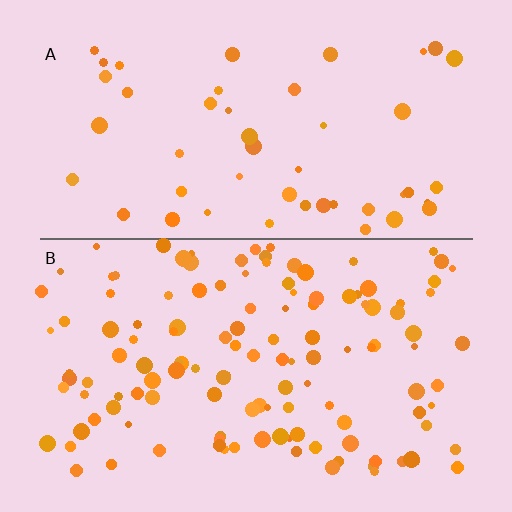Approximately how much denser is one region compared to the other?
Approximately 2.6× — region B over region A.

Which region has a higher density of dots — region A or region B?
B (the bottom).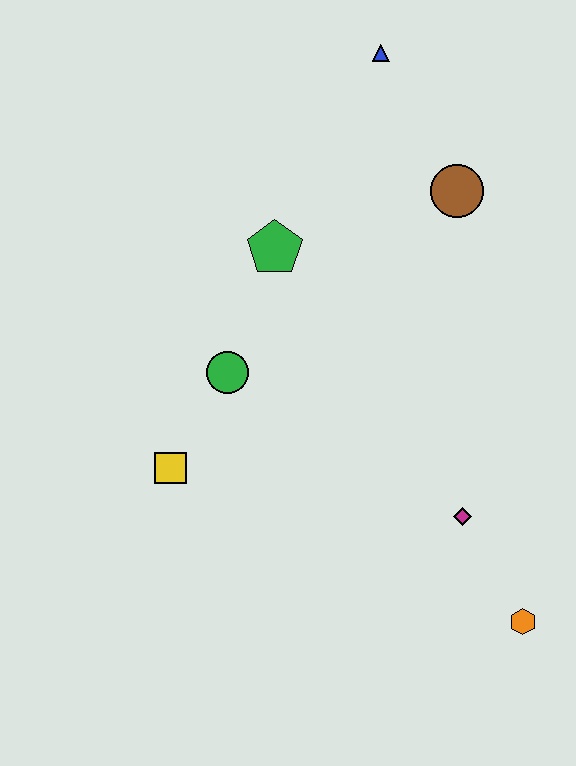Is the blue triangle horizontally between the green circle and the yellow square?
No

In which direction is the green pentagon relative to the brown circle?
The green pentagon is to the left of the brown circle.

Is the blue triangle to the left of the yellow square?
No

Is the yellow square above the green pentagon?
No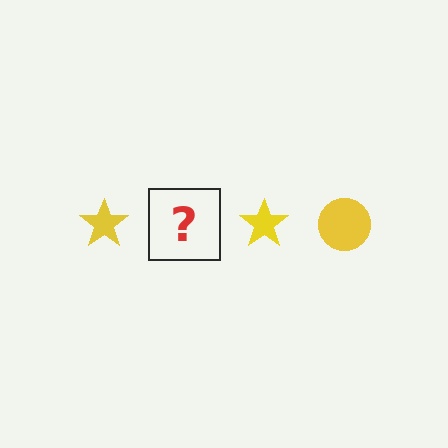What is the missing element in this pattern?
The missing element is a yellow circle.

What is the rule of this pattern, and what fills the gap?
The rule is that the pattern cycles through star, circle shapes in yellow. The gap should be filled with a yellow circle.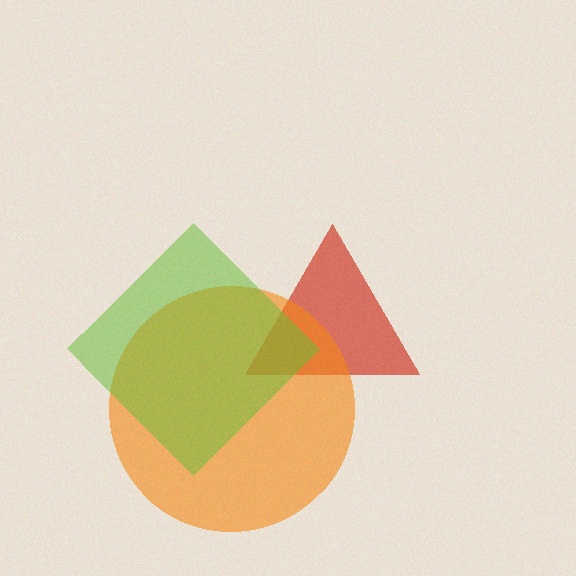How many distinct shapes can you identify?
There are 3 distinct shapes: a red triangle, an orange circle, a lime diamond.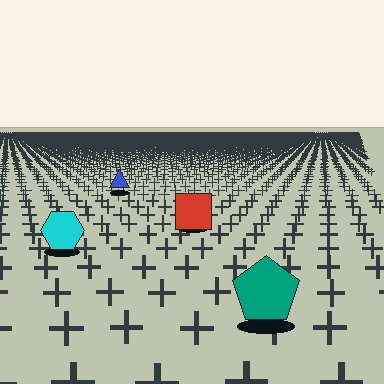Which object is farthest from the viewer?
The blue triangle is farthest from the viewer. It appears smaller and the ground texture around it is denser.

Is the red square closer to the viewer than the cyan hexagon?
No. The cyan hexagon is closer — you can tell from the texture gradient: the ground texture is coarser near it.